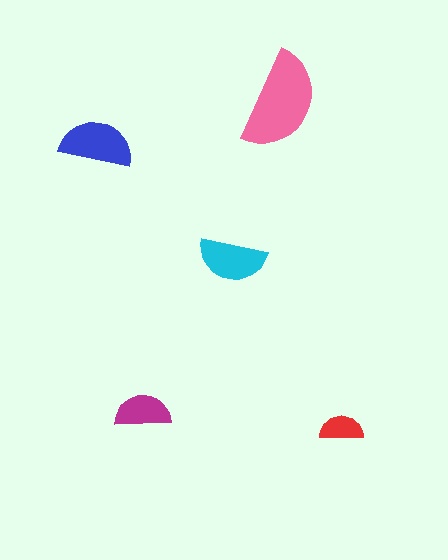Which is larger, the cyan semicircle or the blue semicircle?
The blue one.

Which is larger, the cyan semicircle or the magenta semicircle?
The cyan one.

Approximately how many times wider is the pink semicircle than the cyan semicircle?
About 1.5 times wider.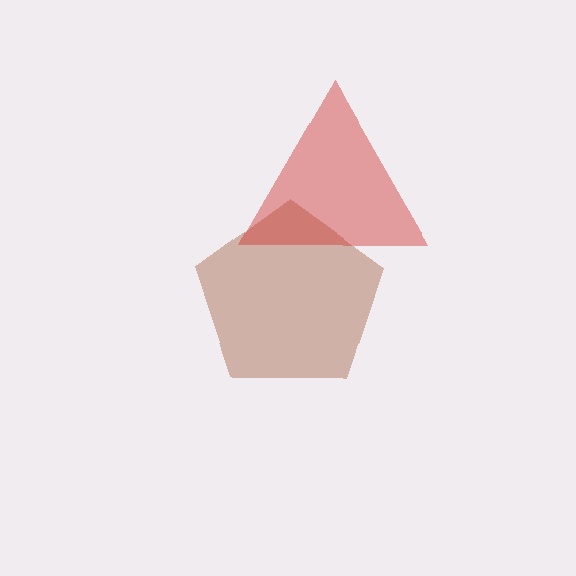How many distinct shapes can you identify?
There are 2 distinct shapes: a brown pentagon, a red triangle.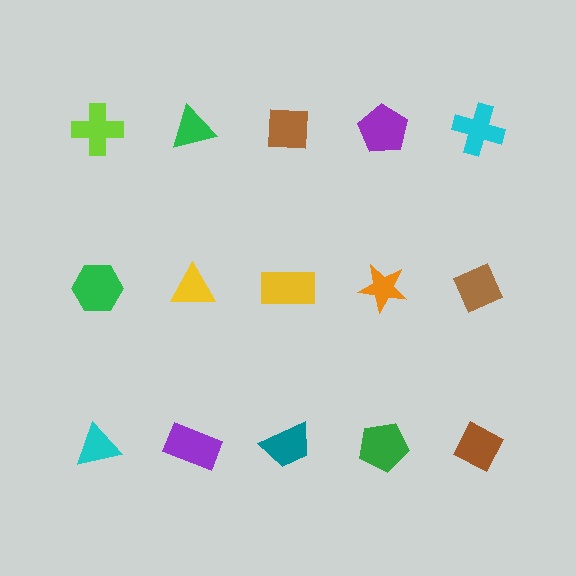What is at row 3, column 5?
A brown diamond.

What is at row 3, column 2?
A purple rectangle.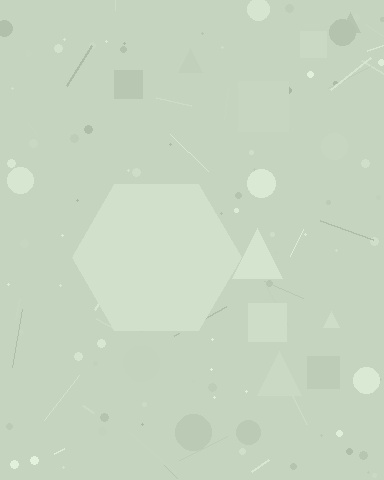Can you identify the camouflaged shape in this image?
The camouflaged shape is a hexagon.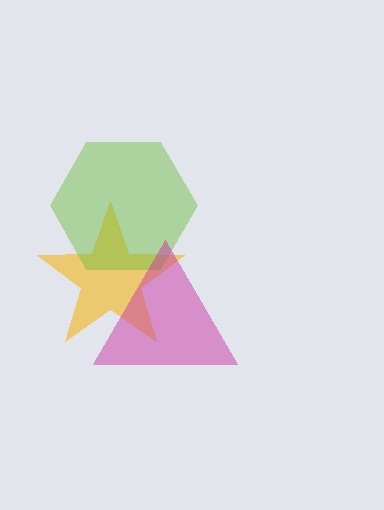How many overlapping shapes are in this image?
There are 3 overlapping shapes in the image.